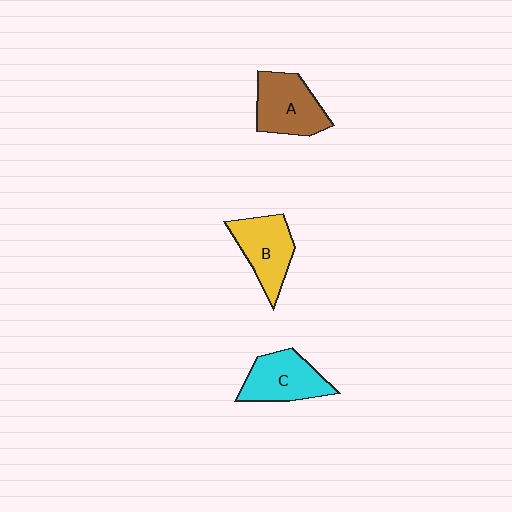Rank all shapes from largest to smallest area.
From largest to smallest: A (brown), C (cyan), B (yellow).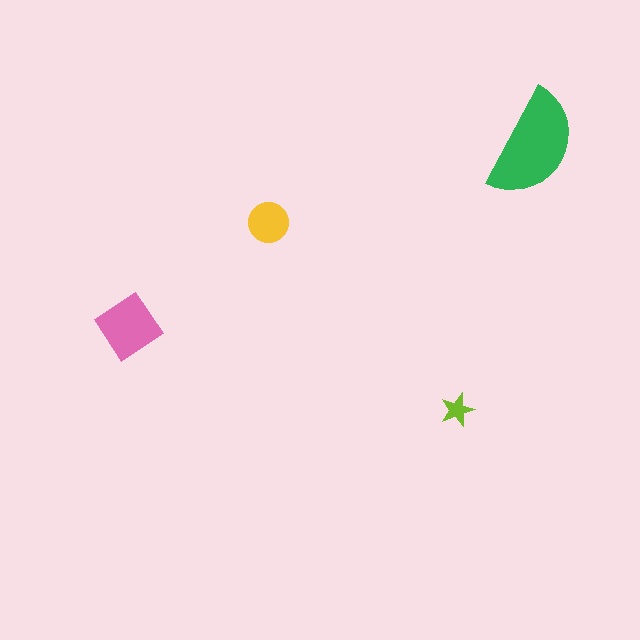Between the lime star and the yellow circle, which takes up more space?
The yellow circle.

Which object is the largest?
The green semicircle.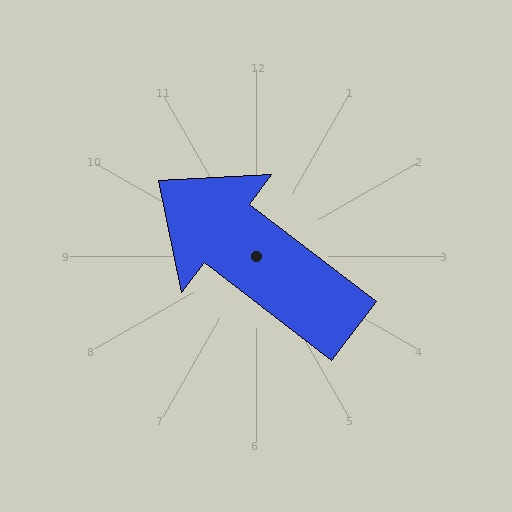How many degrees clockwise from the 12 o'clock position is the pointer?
Approximately 308 degrees.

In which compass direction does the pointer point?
Northwest.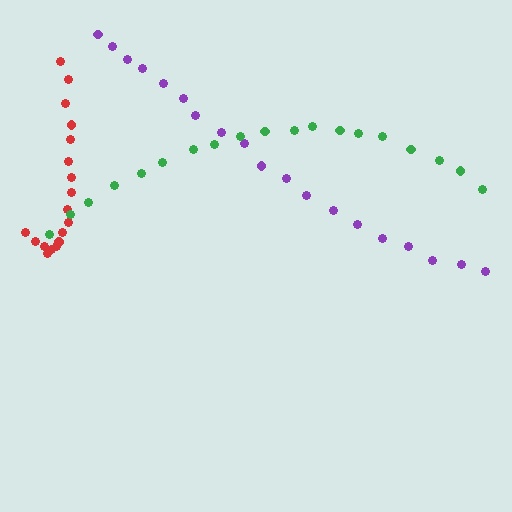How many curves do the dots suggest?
There are 3 distinct paths.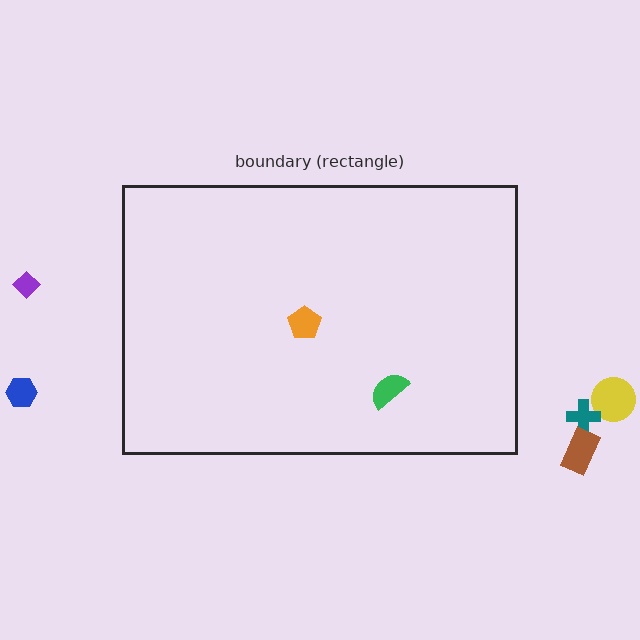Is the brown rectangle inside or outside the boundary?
Outside.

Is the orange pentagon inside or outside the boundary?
Inside.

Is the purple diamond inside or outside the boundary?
Outside.